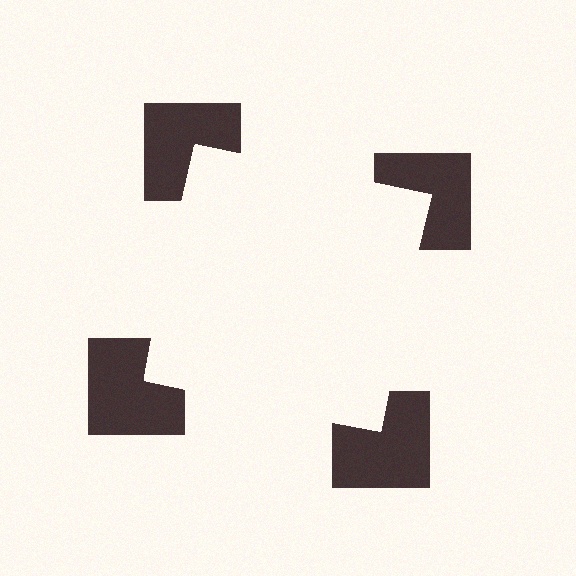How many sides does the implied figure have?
4 sides.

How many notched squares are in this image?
There are 4 — one at each vertex of the illusory square.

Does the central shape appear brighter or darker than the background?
It typically appears slightly brighter than the background, even though no actual brightness change is drawn.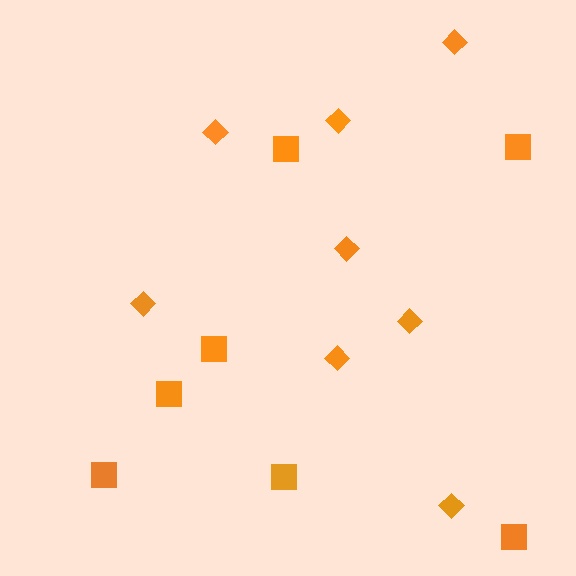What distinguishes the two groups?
There are 2 groups: one group of diamonds (8) and one group of squares (7).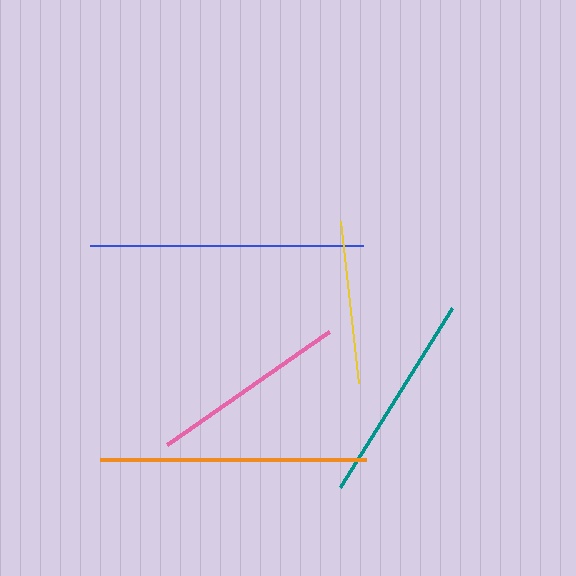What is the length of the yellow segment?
The yellow segment is approximately 162 pixels long.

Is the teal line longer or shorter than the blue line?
The blue line is longer than the teal line.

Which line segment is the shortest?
The yellow line is the shortest at approximately 162 pixels.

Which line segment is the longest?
The blue line is the longest at approximately 273 pixels.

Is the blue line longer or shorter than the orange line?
The blue line is longer than the orange line.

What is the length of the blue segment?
The blue segment is approximately 273 pixels long.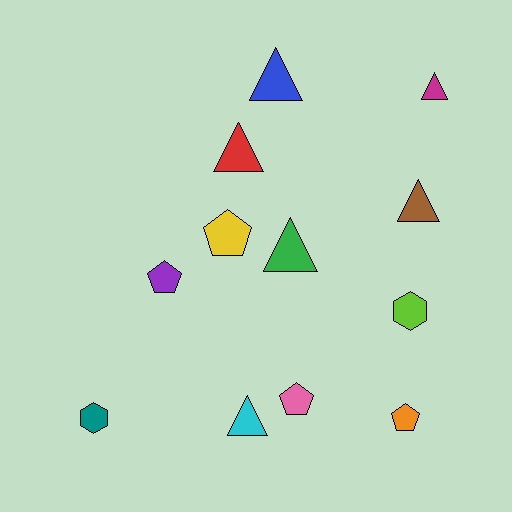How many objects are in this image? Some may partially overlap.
There are 12 objects.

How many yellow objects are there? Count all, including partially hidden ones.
There is 1 yellow object.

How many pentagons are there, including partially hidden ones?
There are 4 pentagons.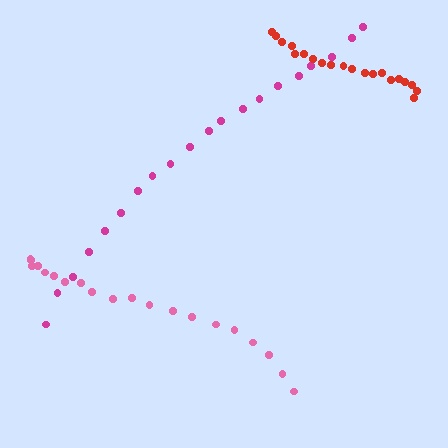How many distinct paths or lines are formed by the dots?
There are 3 distinct paths.